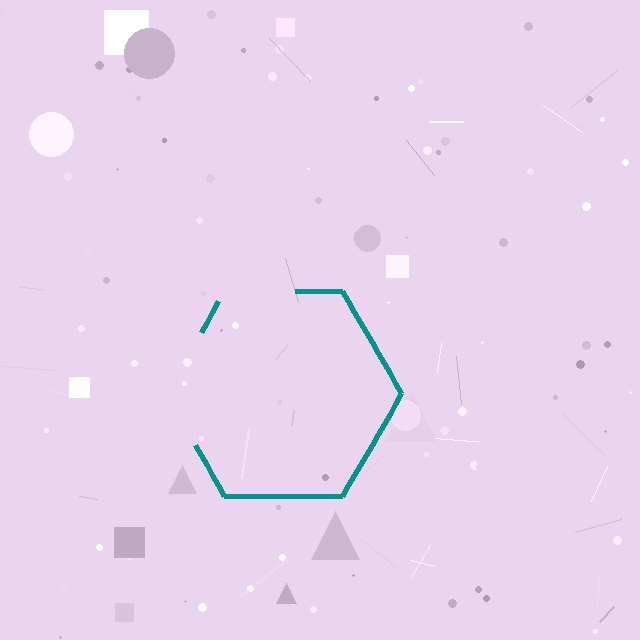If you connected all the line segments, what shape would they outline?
They would outline a hexagon.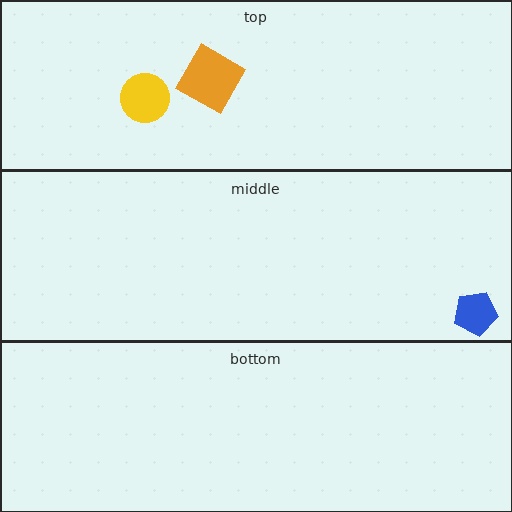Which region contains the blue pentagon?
The middle region.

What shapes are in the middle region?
The blue pentagon.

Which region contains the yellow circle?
The top region.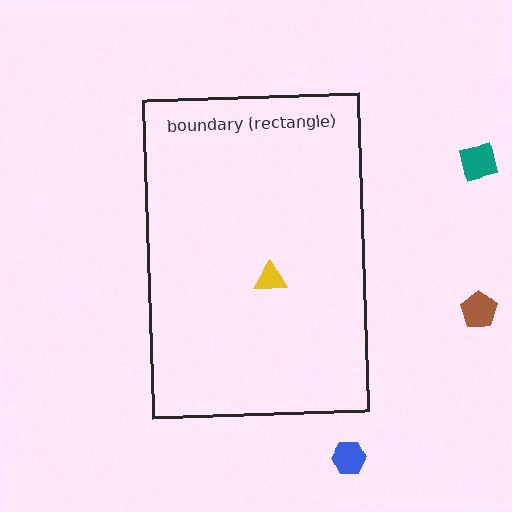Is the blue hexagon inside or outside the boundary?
Outside.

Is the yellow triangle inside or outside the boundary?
Inside.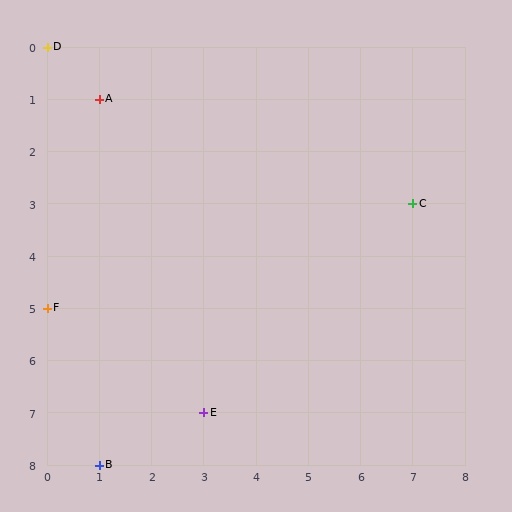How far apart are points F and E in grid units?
Points F and E are 3 columns and 2 rows apart (about 3.6 grid units diagonally).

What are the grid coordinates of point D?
Point D is at grid coordinates (0, 0).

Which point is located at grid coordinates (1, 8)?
Point B is at (1, 8).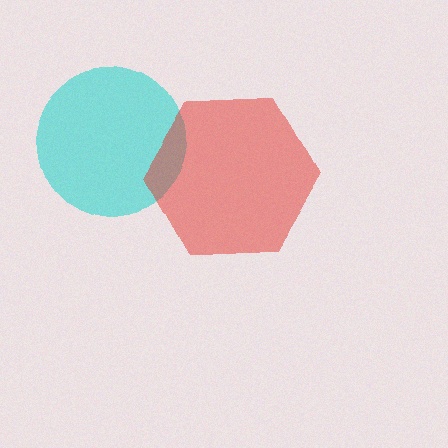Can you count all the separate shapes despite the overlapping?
Yes, there are 2 separate shapes.